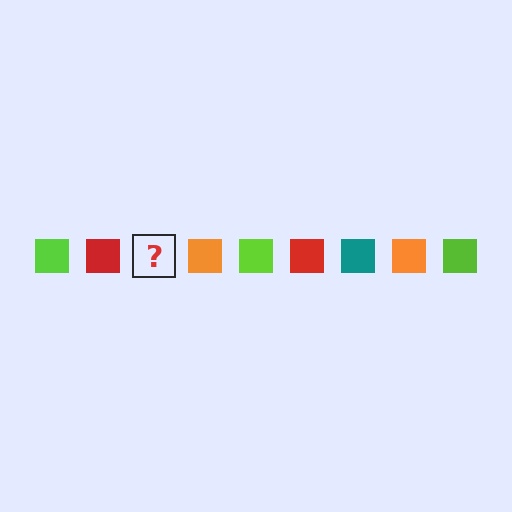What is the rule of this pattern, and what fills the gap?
The rule is that the pattern cycles through lime, red, teal, orange squares. The gap should be filled with a teal square.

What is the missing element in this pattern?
The missing element is a teal square.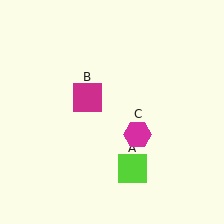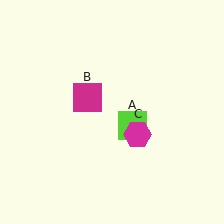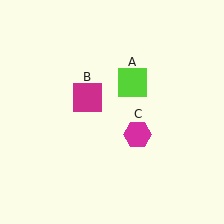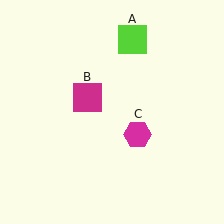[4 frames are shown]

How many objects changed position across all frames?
1 object changed position: lime square (object A).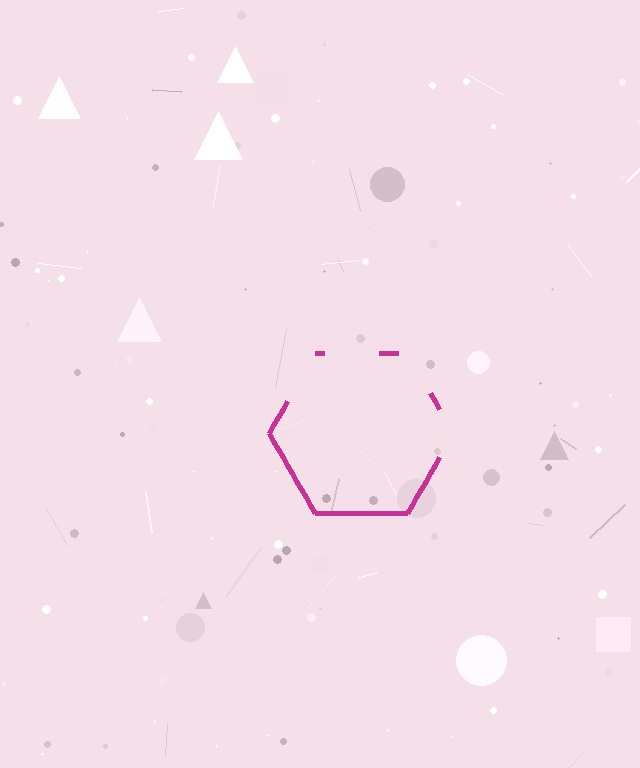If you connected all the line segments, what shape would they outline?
They would outline a hexagon.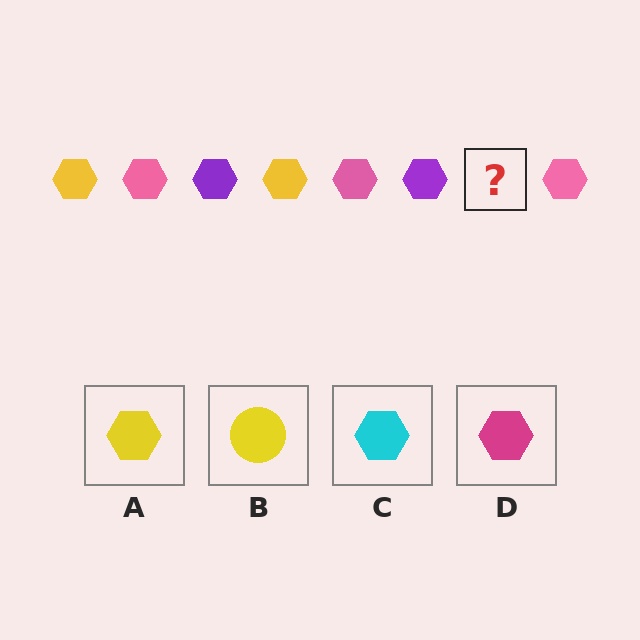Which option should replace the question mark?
Option A.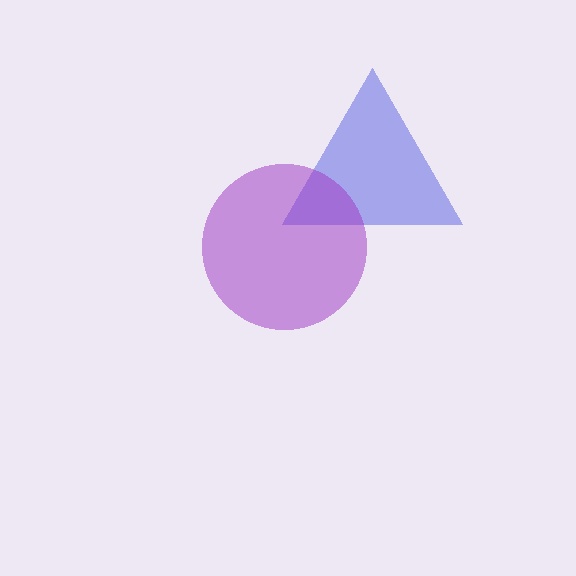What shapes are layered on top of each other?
The layered shapes are: a blue triangle, a purple circle.